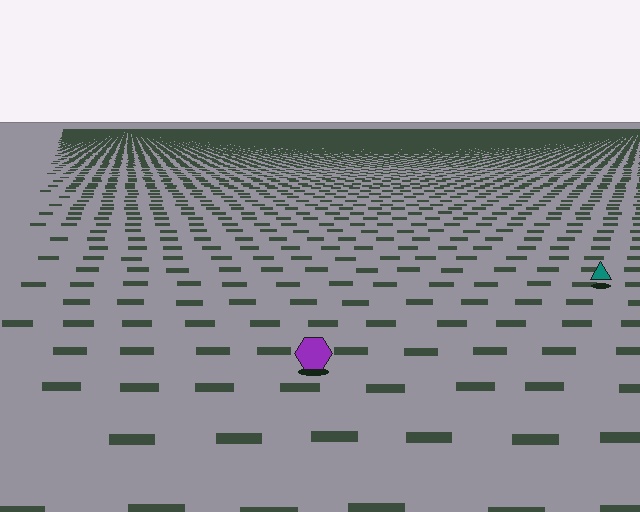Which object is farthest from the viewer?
The teal triangle is farthest from the viewer. It appears smaller and the ground texture around it is denser.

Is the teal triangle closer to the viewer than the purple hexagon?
No. The purple hexagon is closer — you can tell from the texture gradient: the ground texture is coarser near it.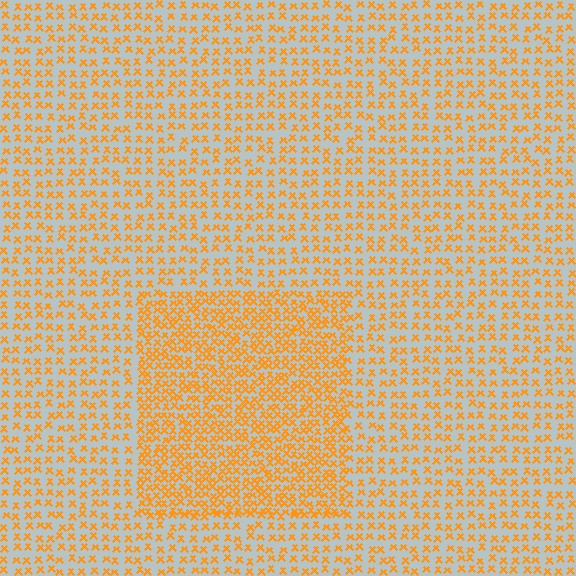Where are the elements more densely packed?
The elements are more densely packed inside the rectangle boundary.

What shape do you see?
I see a rectangle.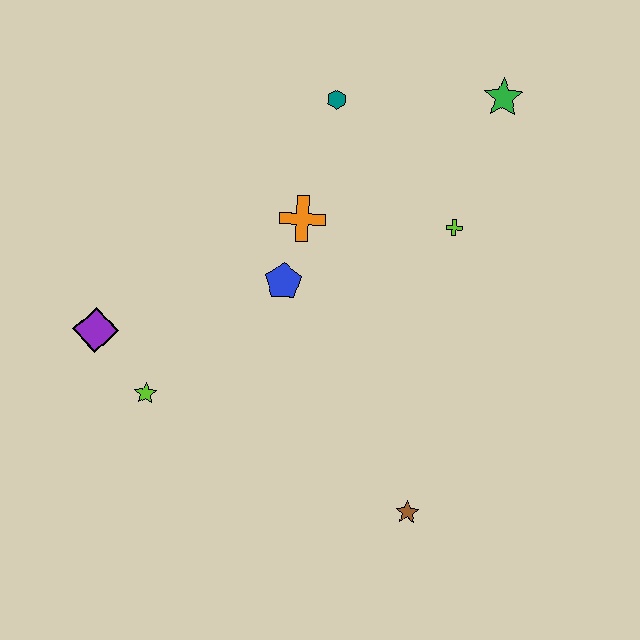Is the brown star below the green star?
Yes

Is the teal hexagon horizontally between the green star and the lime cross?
No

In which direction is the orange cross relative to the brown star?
The orange cross is above the brown star.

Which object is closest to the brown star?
The blue pentagon is closest to the brown star.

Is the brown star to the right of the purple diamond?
Yes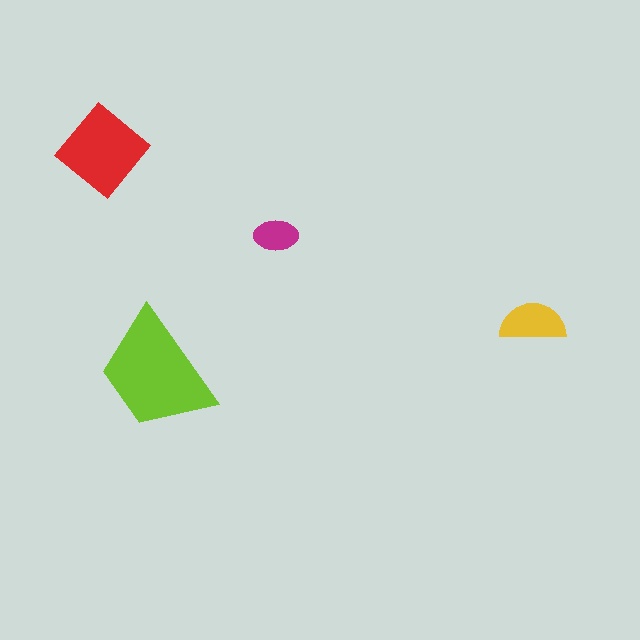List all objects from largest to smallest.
The lime trapezoid, the red diamond, the yellow semicircle, the magenta ellipse.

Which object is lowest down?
The lime trapezoid is bottommost.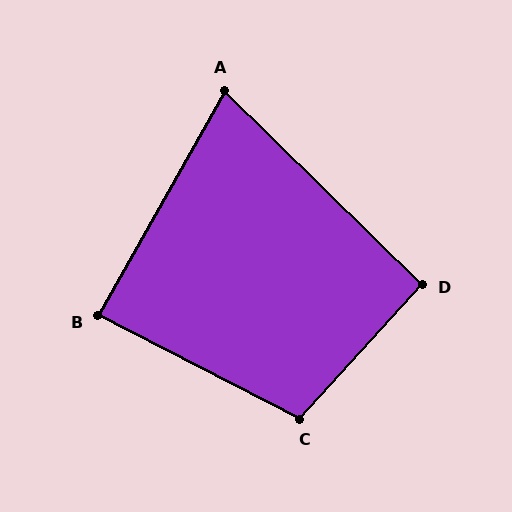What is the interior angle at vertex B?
Approximately 88 degrees (approximately right).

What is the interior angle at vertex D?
Approximately 92 degrees (approximately right).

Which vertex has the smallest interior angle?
A, at approximately 75 degrees.